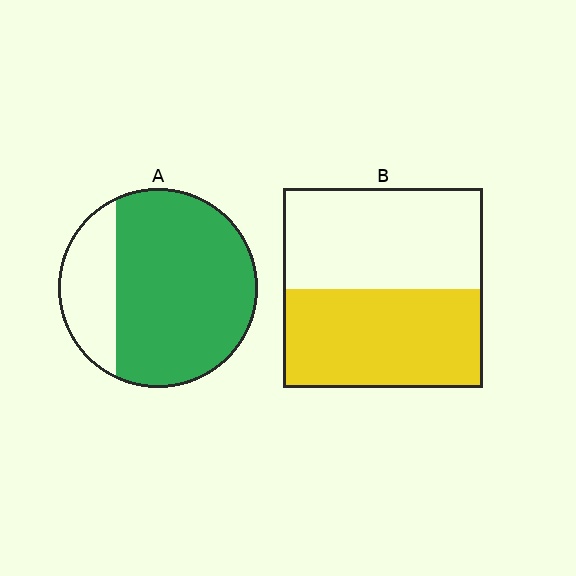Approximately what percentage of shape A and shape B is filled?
A is approximately 75% and B is approximately 50%.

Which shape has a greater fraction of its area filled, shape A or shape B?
Shape A.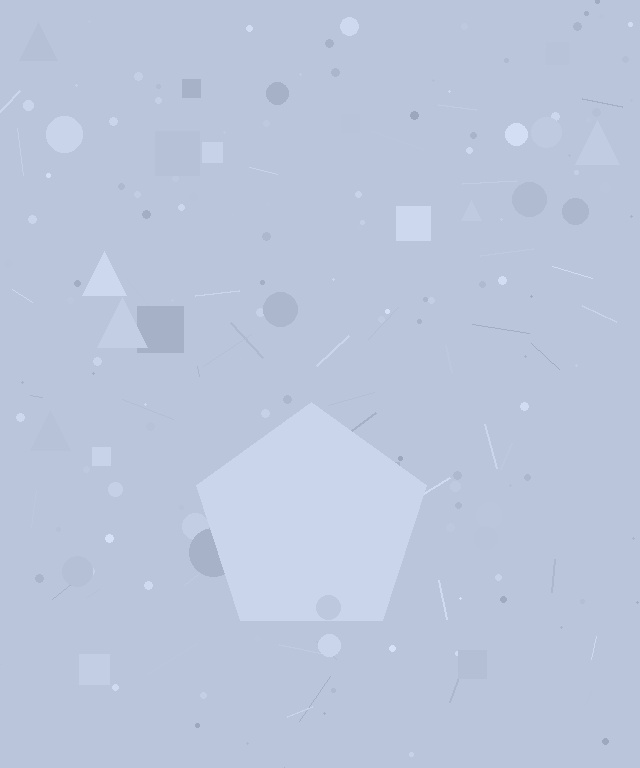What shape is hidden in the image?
A pentagon is hidden in the image.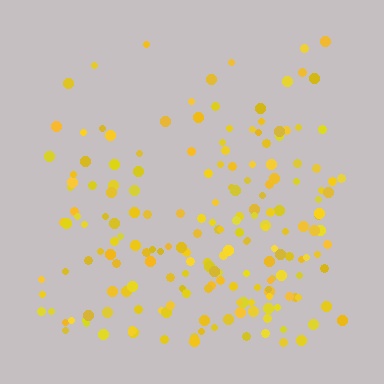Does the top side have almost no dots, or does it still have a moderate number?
Still a moderate number, just noticeably fewer than the bottom.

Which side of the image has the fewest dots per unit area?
The top.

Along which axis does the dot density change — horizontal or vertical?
Vertical.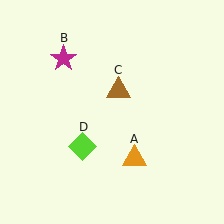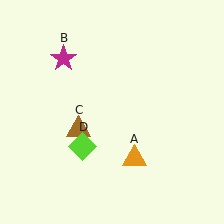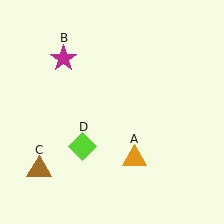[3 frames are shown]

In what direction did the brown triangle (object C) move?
The brown triangle (object C) moved down and to the left.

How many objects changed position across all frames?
1 object changed position: brown triangle (object C).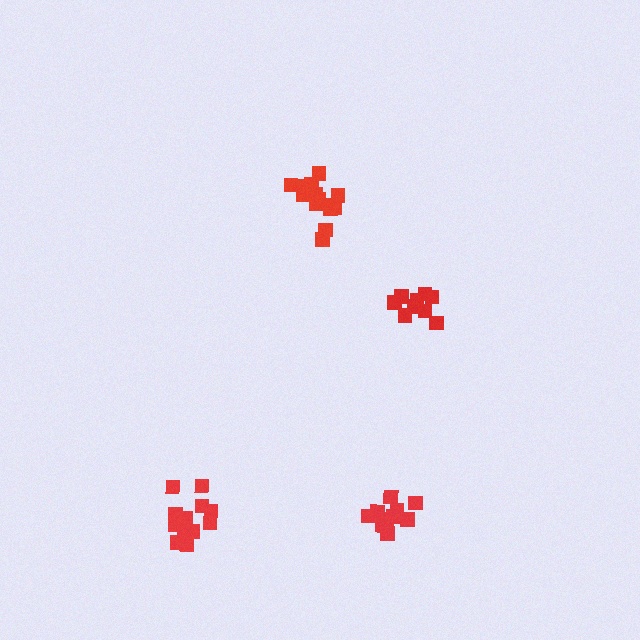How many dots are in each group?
Group 1: 12 dots, Group 2: 9 dots, Group 3: 13 dots, Group 4: 14 dots (48 total).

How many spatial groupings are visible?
There are 4 spatial groupings.